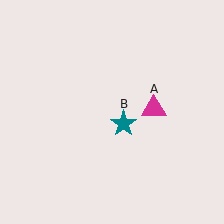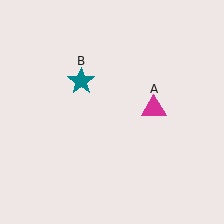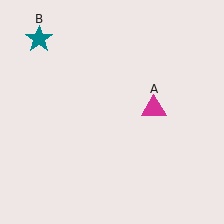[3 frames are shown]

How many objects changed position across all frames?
1 object changed position: teal star (object B).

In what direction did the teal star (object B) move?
The teal star (object B) moved up and to the left.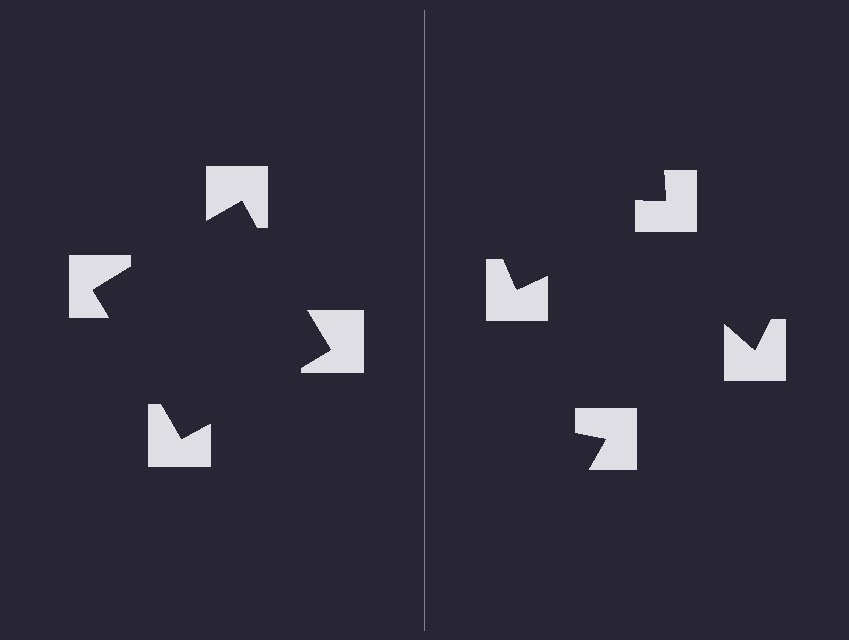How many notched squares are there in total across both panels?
8 — 4 on each side.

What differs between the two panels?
The notched squares are positioned identically on both sides; only the wedge orientations differ. On the left they align to a square; on the right they are misaligned.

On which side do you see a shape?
An illusory square appears on the left side. On the right side the wedge cuts are rotated, so no coherent shape forms.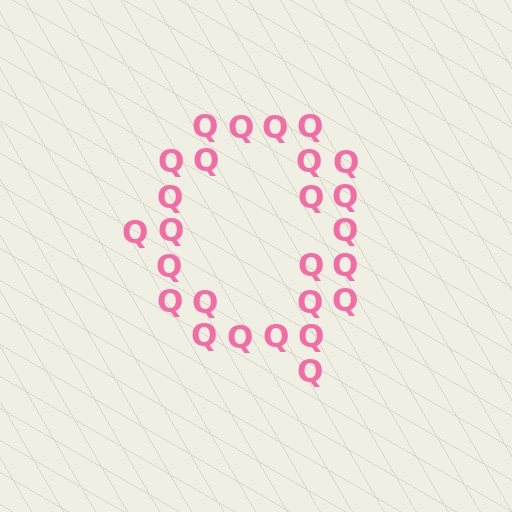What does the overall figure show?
The overall figure shows the letter Q.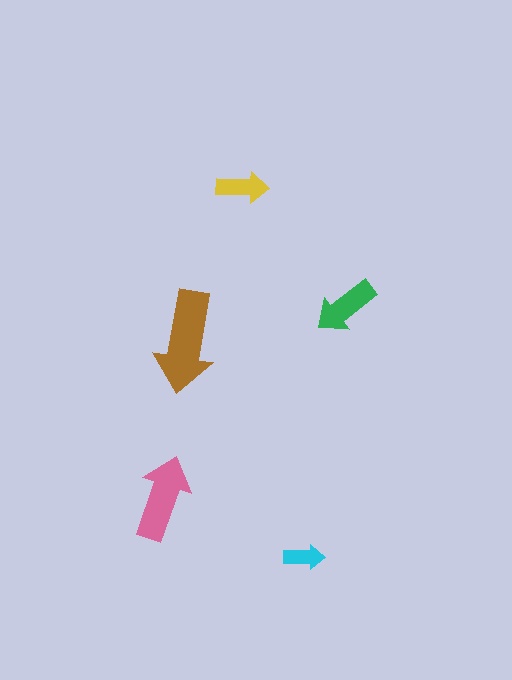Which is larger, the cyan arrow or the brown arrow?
The brown one.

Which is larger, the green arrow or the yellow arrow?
The green one.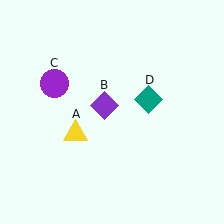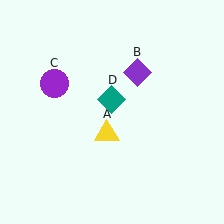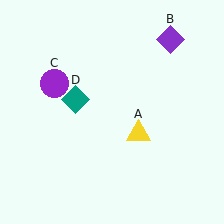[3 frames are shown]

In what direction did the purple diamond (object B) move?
The purple diamond (object B) moved up and to the right.